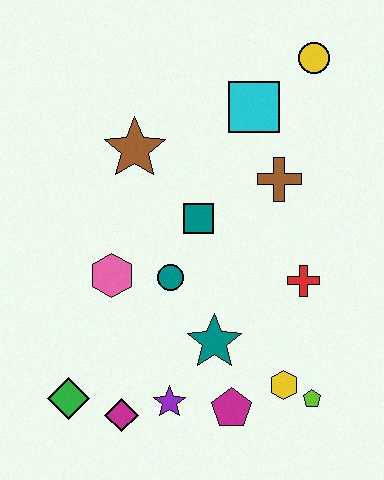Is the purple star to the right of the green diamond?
Yes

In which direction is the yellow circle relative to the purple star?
The yellow circle is above the purple star.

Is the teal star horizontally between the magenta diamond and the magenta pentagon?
Yes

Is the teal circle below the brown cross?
Yes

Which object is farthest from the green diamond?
The yellow circle is farthest from the green diamond.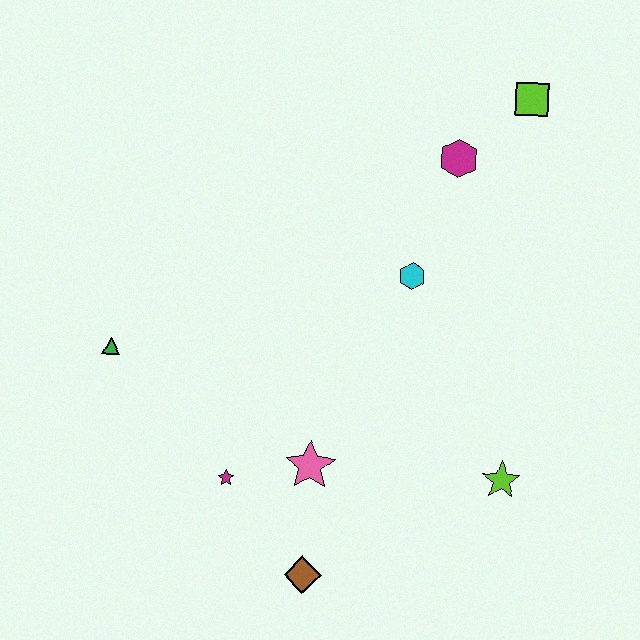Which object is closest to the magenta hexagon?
The lime square is closest to the magenta hexagon.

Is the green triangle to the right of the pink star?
No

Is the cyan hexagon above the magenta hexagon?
No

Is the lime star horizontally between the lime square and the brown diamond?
Yes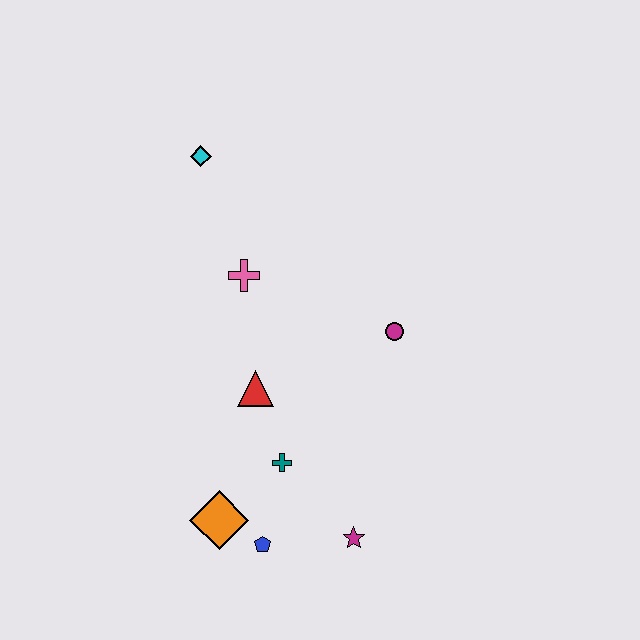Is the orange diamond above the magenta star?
Yes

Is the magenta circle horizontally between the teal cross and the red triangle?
No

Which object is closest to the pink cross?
The red triangle is closest to the pink cross.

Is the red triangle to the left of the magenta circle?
Yes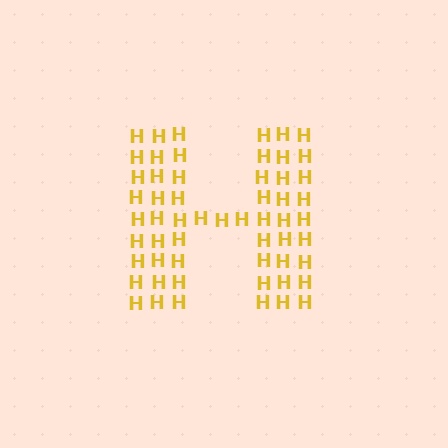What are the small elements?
The small elements are letter H's.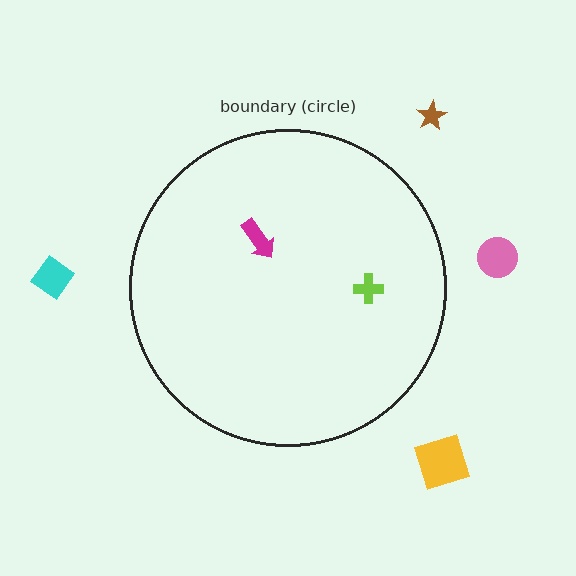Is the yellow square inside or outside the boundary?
Outside.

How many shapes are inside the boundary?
2 inside, 4 outside.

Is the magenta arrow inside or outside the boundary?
Inside.